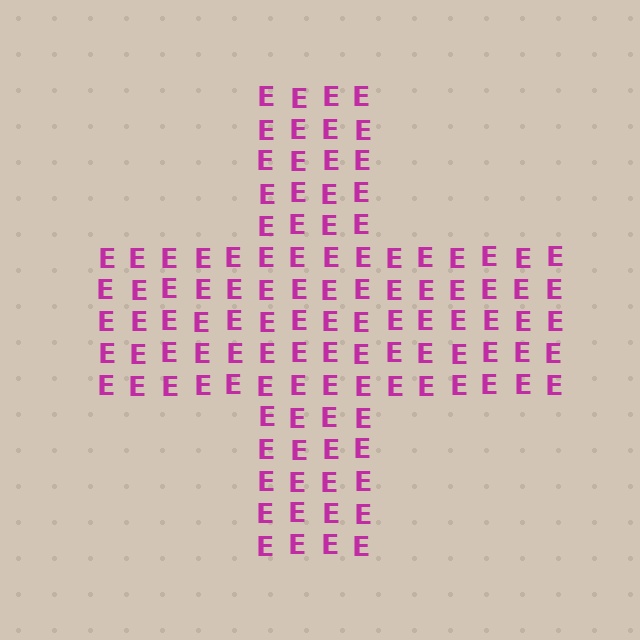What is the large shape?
The large shape is a cross.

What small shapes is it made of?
It is made of small letter E's.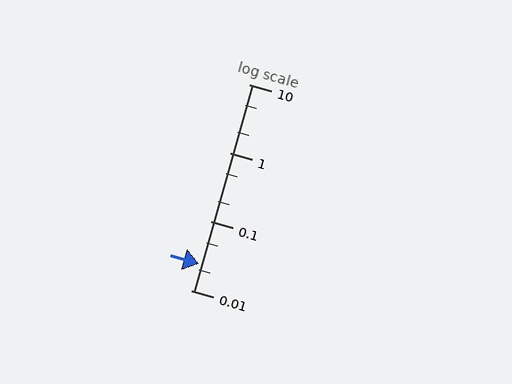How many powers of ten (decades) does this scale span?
The scale spans 3 decades, from 0.01 to 10.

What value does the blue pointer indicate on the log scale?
The pointer indicates approximately 0.024.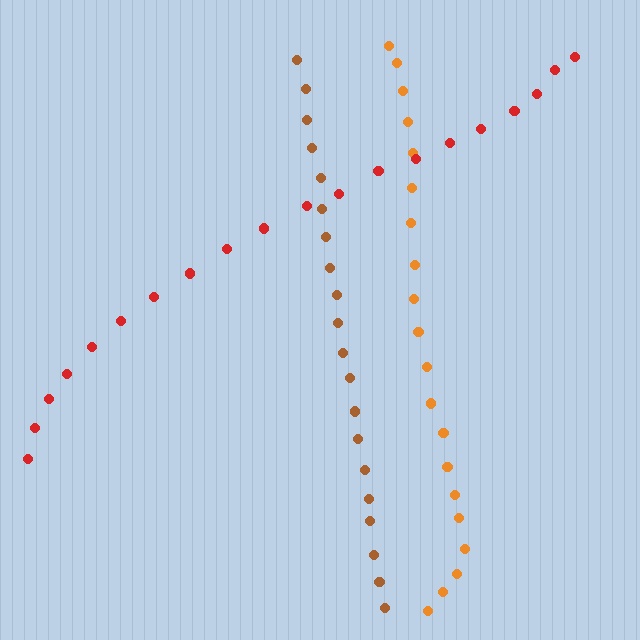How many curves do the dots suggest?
There are 3 distinct paths.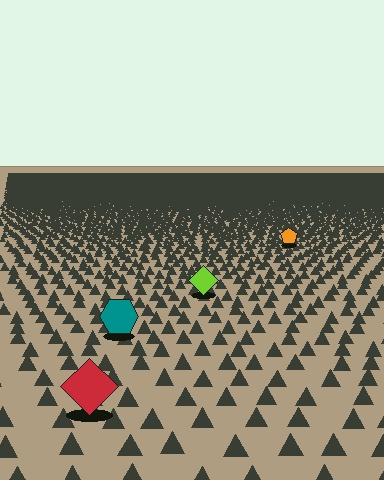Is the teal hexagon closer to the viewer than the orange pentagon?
Yes. The teal hexagon is closer — you can tell from the texture gradient: the ground texture is coarser near it.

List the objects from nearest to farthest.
From nearest to farthest: the red diamond, the teal hexagon, the lime diamond, the orange pentagon.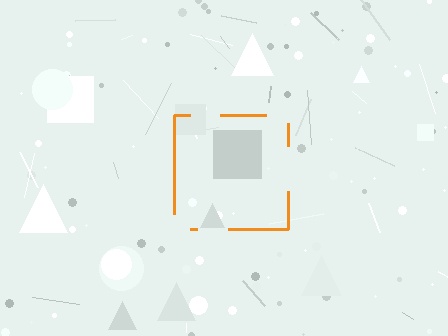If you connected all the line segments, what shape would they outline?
They would outline a square.